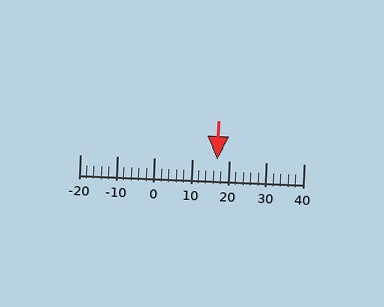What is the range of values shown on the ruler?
The ruler shows values from -20 to 40.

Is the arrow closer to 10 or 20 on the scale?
The arrow is closer to 20.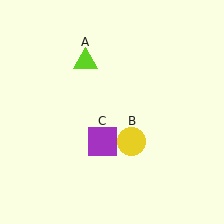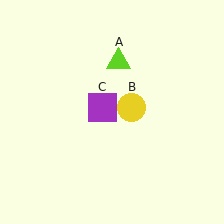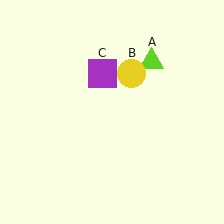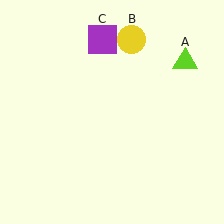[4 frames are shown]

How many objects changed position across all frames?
3 objects changed position: lime triangle (object A), yellow circle (object B), purple square (object C).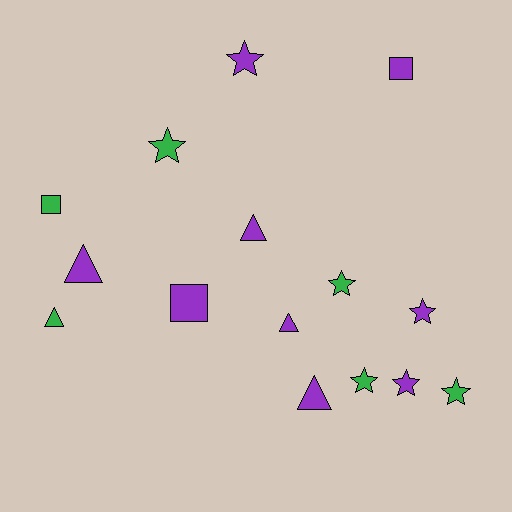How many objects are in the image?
There are 15 objects.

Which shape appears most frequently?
Star, with 7 objects.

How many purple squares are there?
There are 2 purple squares.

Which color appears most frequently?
Purple, with 9 objects.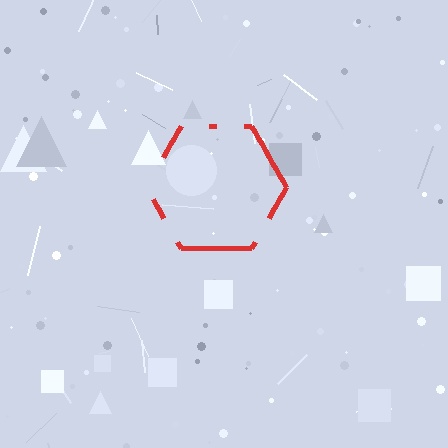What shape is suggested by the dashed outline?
The dashed outline suggests a hexagon.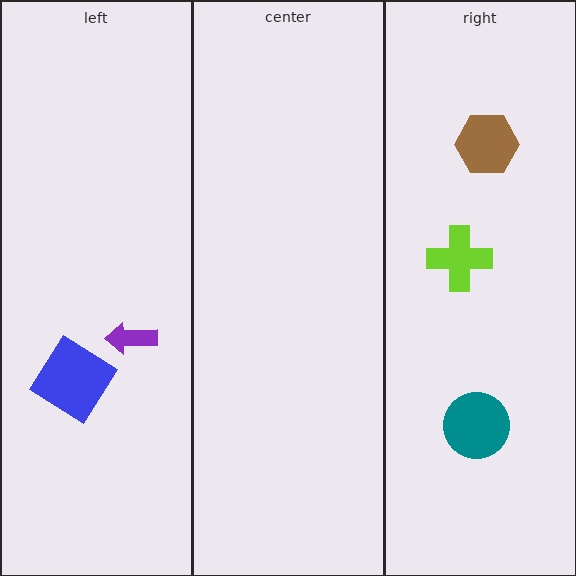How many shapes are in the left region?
2.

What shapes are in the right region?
The teal circle, the lime cross, the brown hexagon.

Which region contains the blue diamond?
The left region.